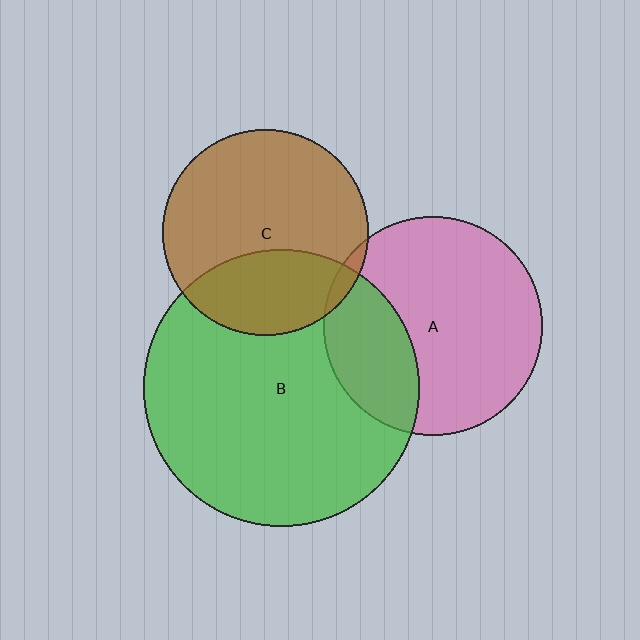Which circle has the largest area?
Circle B (green).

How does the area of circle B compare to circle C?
Approximately 1.8 times.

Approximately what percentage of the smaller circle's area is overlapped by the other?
Approximately 5%.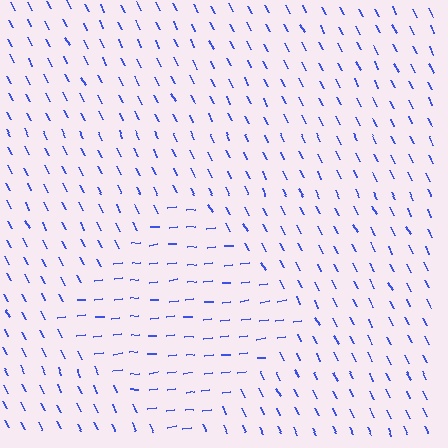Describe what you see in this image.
The image is filled with small blue line segments. A diamond region in the image has lines oriented differently from the surrounding lines, creating a visible texture boundary.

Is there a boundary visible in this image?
Yes, there is a texture boundary formed by a change in line orientation.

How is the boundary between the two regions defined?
The boundary is defined purely by a change in line orientation (approximately 69 degrees difference). All lines are the same color and thickness.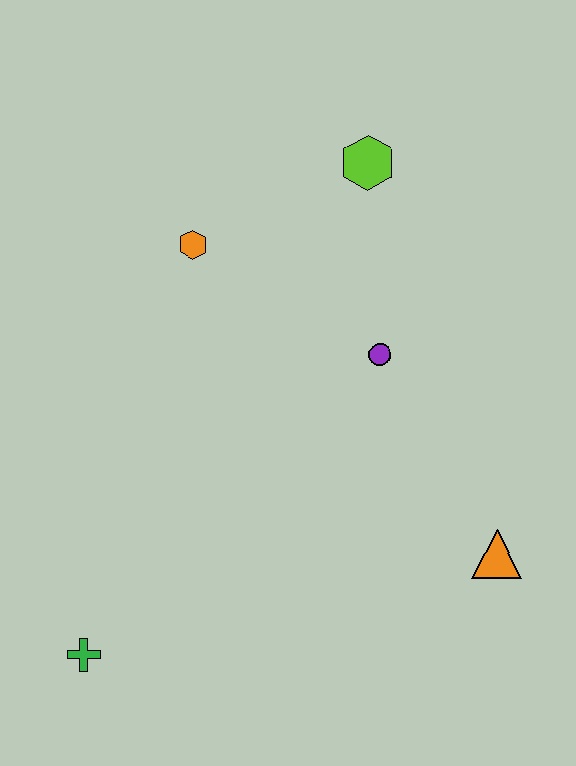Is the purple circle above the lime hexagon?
No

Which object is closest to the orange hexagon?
The lime hexagon is closest to the orange hexagon.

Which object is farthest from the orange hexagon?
The orange triangle is farthest from the orange hexagon.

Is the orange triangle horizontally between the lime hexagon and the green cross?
No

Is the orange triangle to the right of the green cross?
Yes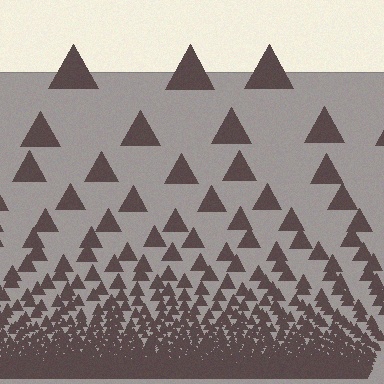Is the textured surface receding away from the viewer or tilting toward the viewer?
The surface appears to tilt toward the viewer. Texture elements get larger and sparser toward the top.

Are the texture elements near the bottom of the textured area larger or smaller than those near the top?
Smaller. The gradient is inverted — elements near the bottom are smaller and denser.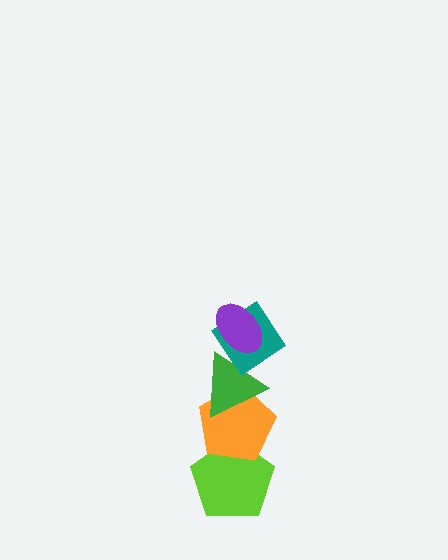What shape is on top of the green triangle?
The teal diamond is on top of the green triangle.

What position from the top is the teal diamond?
The teal diamond is 2nd from the top.